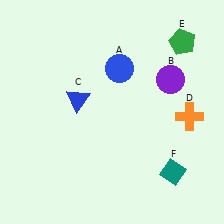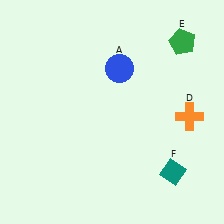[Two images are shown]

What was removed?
The purple circle (B), the blue triangle (C) were removed in Image 2.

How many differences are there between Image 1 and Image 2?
There are 2 differences between the two images.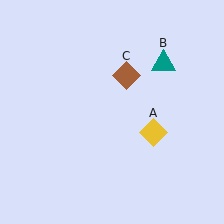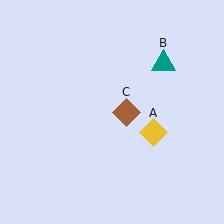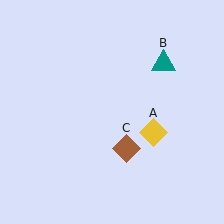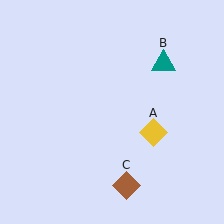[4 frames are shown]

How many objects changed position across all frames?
1 object changed position: brown diamond (object C).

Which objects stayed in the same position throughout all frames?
Yellow diamond (object A) and teal triangle (object B) remained stationary.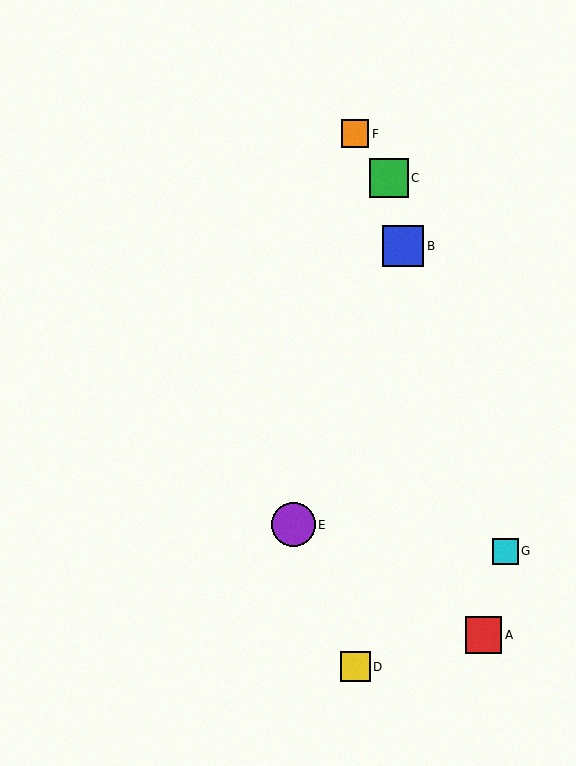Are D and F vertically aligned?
Yes, both are at x≈355.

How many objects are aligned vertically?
2 objects (D, F) are aligned vertically.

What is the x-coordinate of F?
Object F is at x≈355.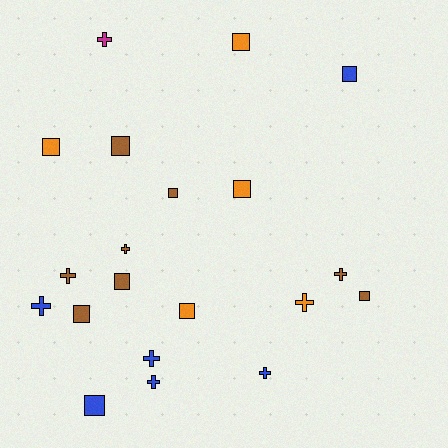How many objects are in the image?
There are 20 objects.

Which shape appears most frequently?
Square, with 11 objects.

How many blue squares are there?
There are 2 blue squares.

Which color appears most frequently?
Brown, with 8 objects.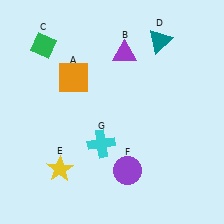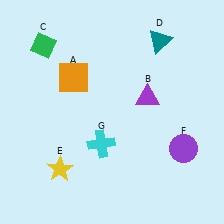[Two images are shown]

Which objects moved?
The objects that moved are: the purple triangle (B), the purple circle (F).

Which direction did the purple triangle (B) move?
The purple triangle (B) moved down.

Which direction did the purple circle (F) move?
The purple circle (F) moved right.